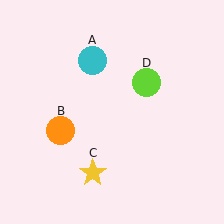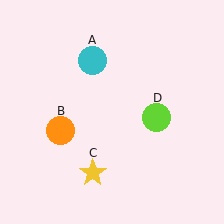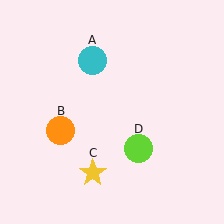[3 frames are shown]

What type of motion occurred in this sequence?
The lime circle (object D) rotated clockwise around the center of the scene.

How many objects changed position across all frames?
1 object changed position: lime circle (object D).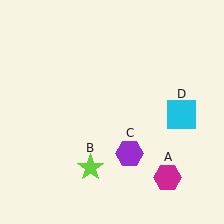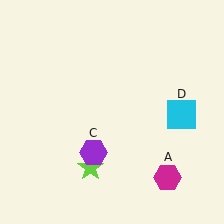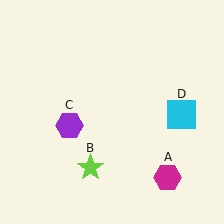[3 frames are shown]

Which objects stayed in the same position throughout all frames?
Magenta hexagon (object A) and lime star (object B) and cyan square (object D) remained stationary.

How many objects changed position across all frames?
1 object changed position: purple hexagon (object C).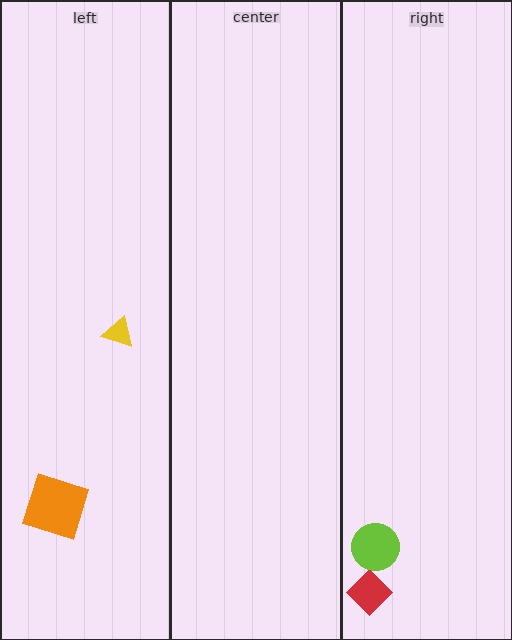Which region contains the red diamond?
The right region.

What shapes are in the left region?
The yellow triangle, the orange square.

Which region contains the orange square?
The left region.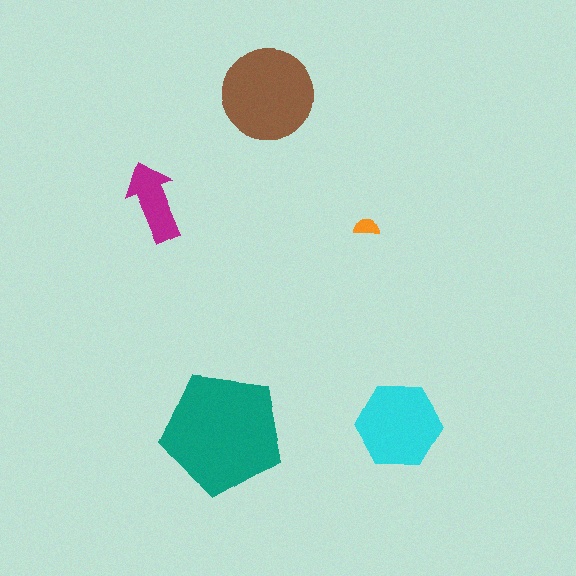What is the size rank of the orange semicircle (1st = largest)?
5th.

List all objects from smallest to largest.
The orange semicircle, the magenta arrow, the cyan hexagon, the brown circle, the teal pentagon.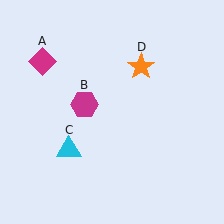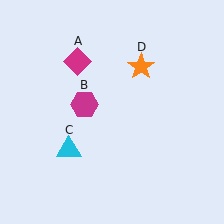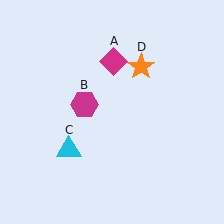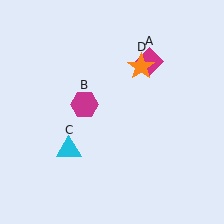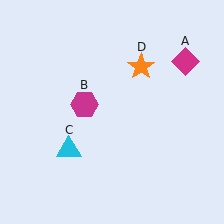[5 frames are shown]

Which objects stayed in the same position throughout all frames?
Magenta hexagon (object B) and cyan triangle (object C) and orange star (object D) remained stationary.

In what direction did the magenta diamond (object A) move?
The magenta diamond (object A) moved right.